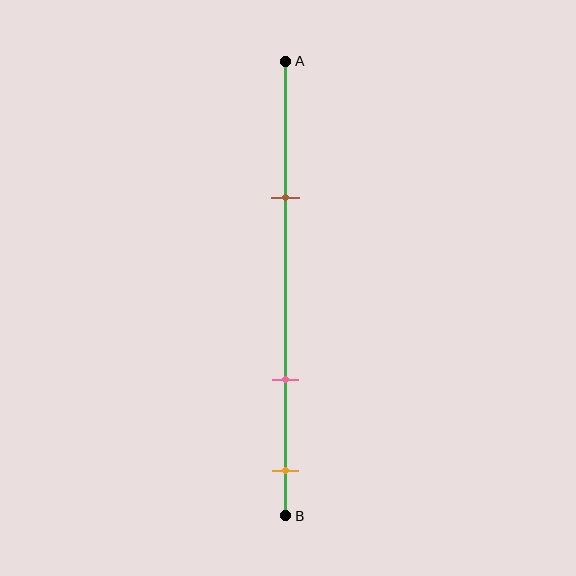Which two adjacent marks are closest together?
The pink and orange marks are the closest adjacent pair.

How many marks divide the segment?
There are 3 marks dividing the segment.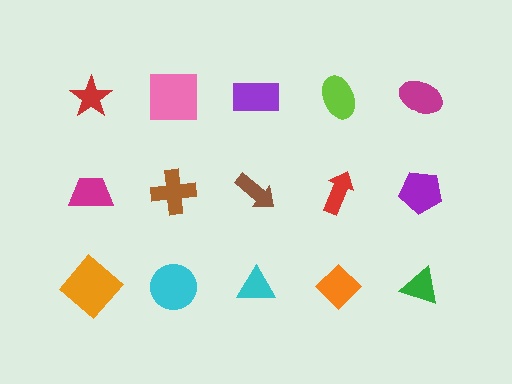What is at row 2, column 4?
A red arrow.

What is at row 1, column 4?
A lime ellipse.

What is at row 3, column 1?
An orange diamond.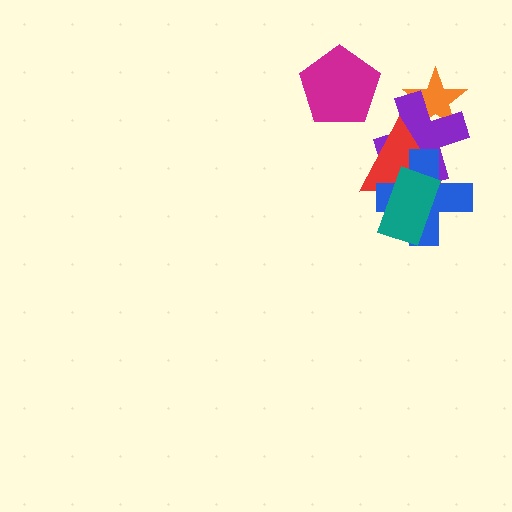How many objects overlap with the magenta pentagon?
0 objects overlap with the magenta pentagon.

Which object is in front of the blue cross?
The teal rectangle is in front of the blue cross.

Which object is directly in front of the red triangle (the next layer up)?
The blue cross is directly in front of the red triangle.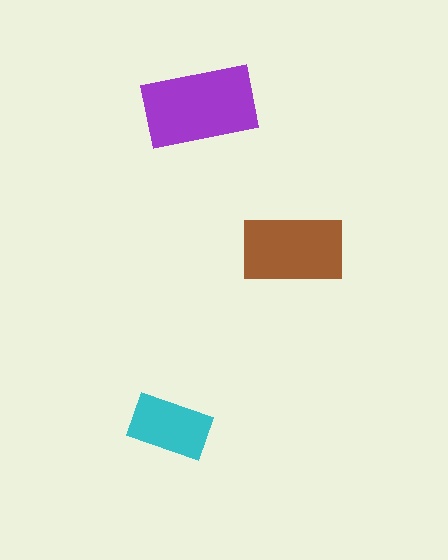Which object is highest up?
The purple rectangle is topmost.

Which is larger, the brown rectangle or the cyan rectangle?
The brown one.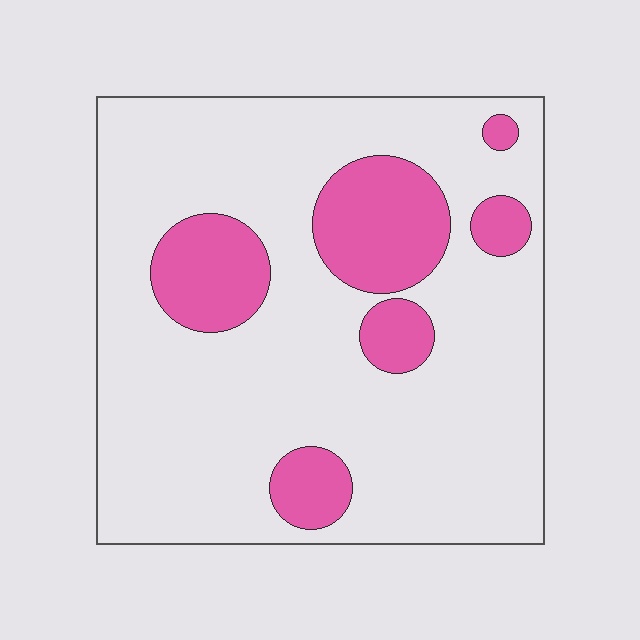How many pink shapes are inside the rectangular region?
6.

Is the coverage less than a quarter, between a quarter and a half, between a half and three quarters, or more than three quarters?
Less than a quarter.